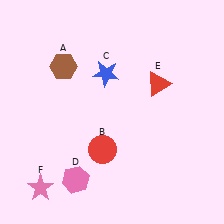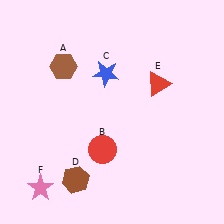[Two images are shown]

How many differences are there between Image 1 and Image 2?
There is 1 difference between the two images.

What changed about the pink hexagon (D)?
In Image 1, D is pink. In Image 2, it changed to brown.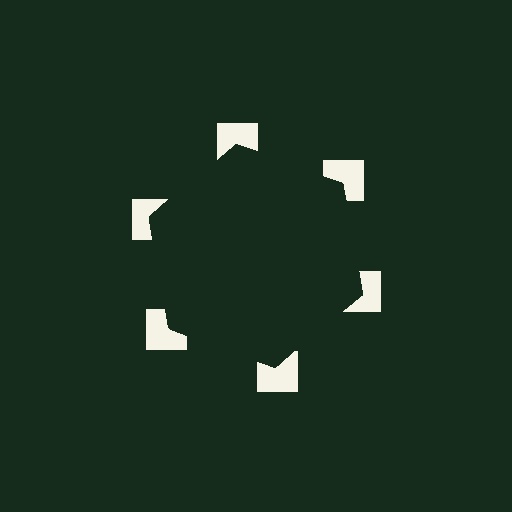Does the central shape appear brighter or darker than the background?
It typically appears slightly darker than the background, even though no actual brightness change is drawn.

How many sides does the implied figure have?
6 sides.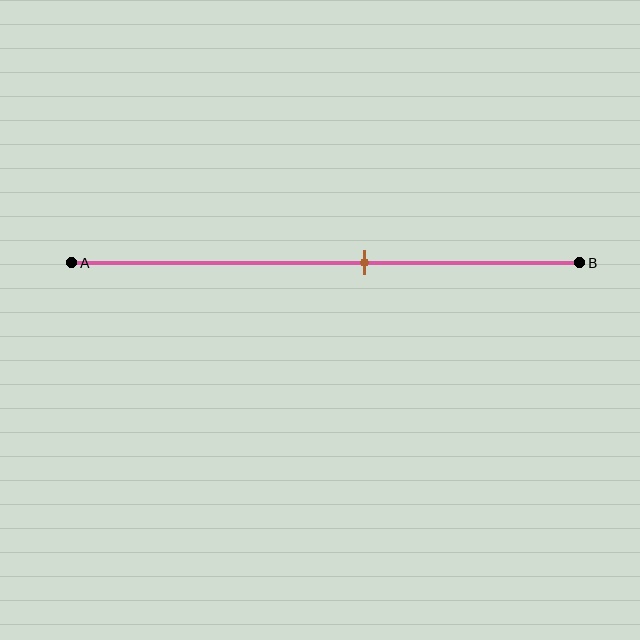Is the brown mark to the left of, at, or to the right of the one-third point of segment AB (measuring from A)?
The brown mark is to the right of the one-third point of segment AB.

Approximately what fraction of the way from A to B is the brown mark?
The brown mark is approximately 60% of the way from A to B.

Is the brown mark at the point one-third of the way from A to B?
No, the mark is at about 60% from A, not at the 33% one-third point.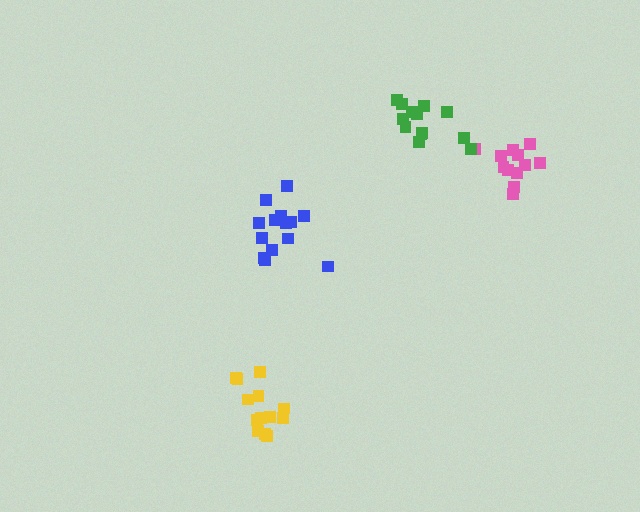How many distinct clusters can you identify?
There are 4 distinct clusters.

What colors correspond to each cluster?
The clusters are colored: blue, yellow, pink, green.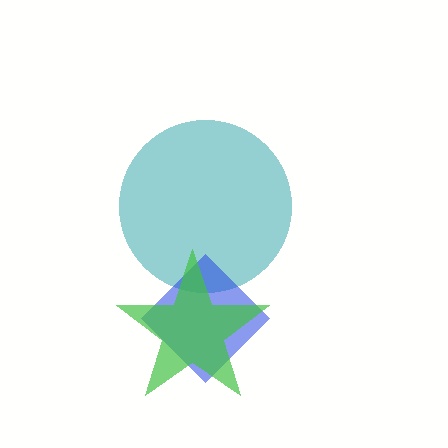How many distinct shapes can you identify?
There are 3 distinct shapes: a teal circle, a blue diamond, a green star.